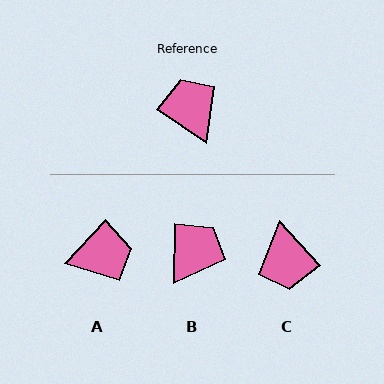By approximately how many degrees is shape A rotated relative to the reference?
Approximately 99 degrees clockwise.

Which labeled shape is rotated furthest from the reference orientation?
C, about 167 degrees away.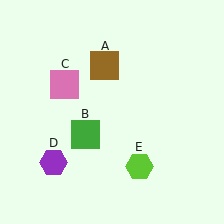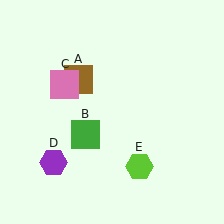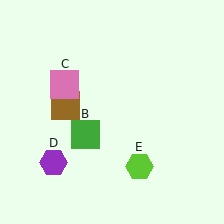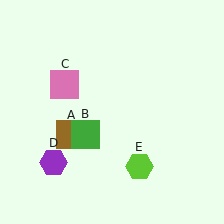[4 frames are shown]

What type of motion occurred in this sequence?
The brown square (object A) rotated counterclockwise around the center of the scene.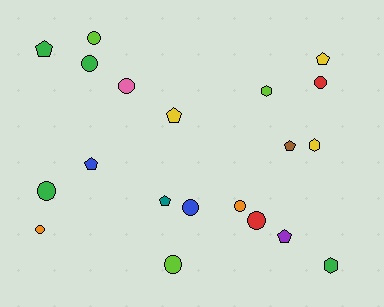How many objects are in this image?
There are 20 objects.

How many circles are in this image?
There are 10 circles.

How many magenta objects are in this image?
There are no magenta objects.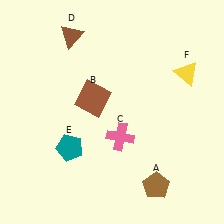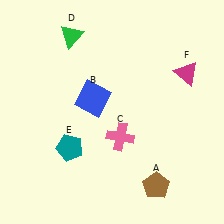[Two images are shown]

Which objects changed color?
B changed from brown to blue. D changed from brown to green. F changed from yellow to magenta.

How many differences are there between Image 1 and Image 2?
There are 3 differences between the two images.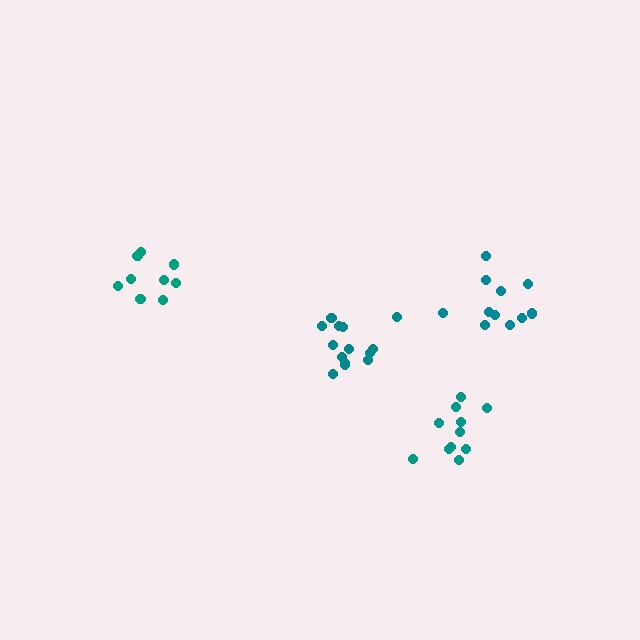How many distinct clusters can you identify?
There are 4 distinct clusters.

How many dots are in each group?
Group 1: 11 dots, Group 2: 11 dots, Group 3: 14 dots, Group 4: 9 dots (45 total).